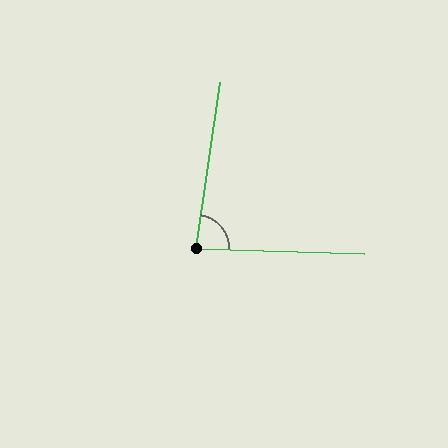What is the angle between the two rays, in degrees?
Approximately 84 degrees.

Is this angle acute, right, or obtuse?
It is acute.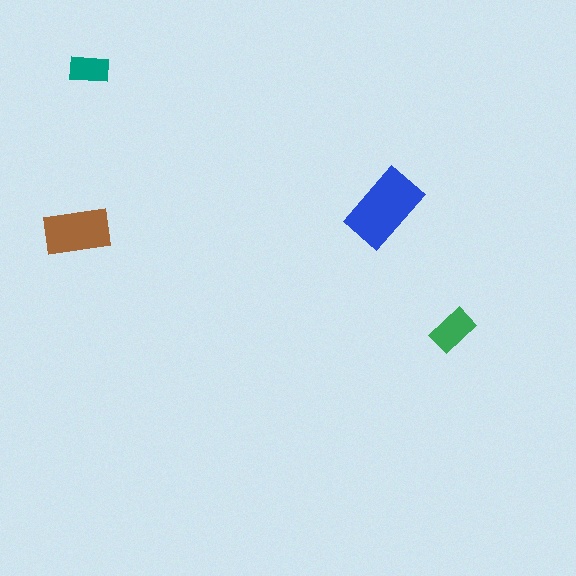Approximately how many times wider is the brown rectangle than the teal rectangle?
About 1.5 times wider.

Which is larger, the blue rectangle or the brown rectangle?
The blue one.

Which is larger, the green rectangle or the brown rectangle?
The brown one.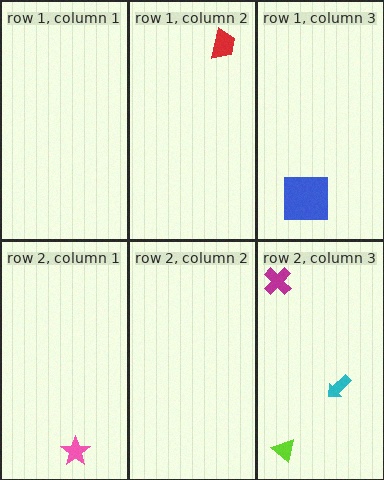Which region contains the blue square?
The row 1, column 3 region.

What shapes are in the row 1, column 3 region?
The blue square.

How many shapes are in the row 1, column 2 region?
1.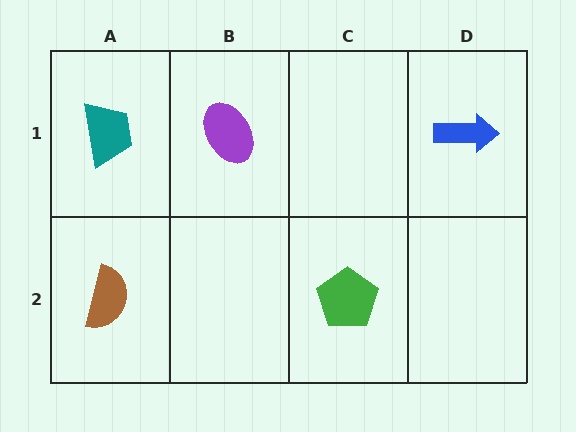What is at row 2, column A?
A brown semicircle.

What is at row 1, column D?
A blue arrow.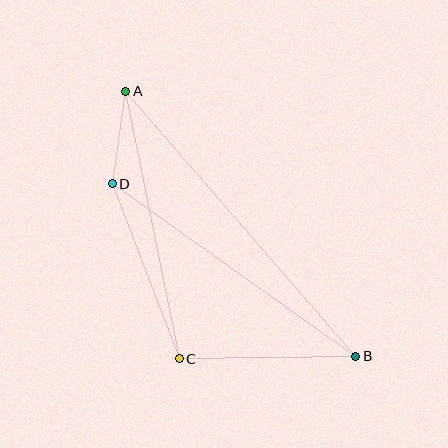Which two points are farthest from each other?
Points A and B are farthest from each other.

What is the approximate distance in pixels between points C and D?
The distance between C and D is approximately 187 pixels.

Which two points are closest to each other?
Points A and D are closest to each other.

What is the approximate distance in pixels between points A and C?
The distance between A and C is approximately 273 pixels.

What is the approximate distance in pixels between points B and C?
The distance between B and C is approximately 177 pixels.